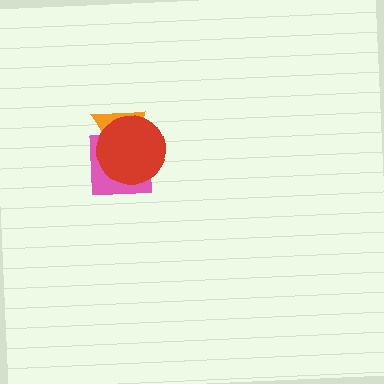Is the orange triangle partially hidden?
Yes, it is partially covered by another shape.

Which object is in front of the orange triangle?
The red circle is in front of the orange triangle.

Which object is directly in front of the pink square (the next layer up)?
The orange triangle is directly in front of the pink square.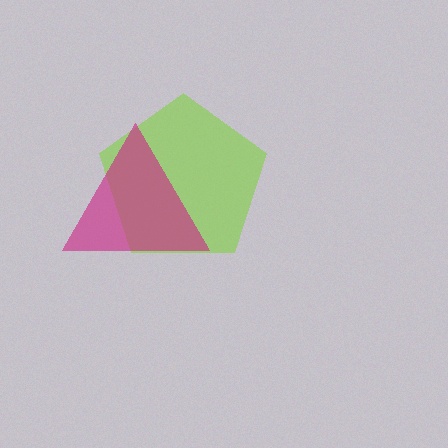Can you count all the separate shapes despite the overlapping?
Yes, there are 2 separate shapes.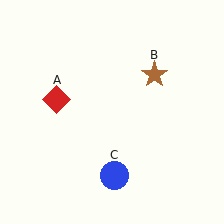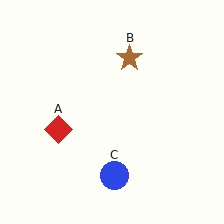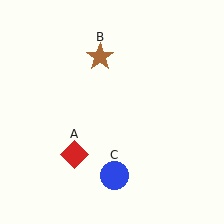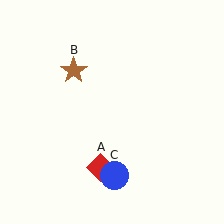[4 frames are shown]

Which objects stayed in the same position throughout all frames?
Blue circle (object C) remained stationary.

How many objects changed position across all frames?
2 objects changed position: red diamond (object A), brown star (object B).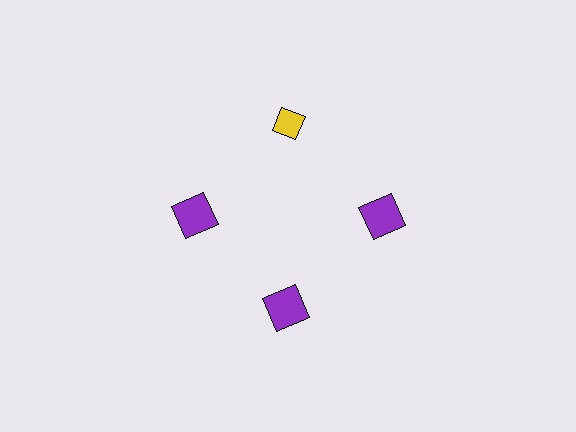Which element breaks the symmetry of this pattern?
The yellow diamond at roughly the 12 o'clock position breaks the symmetry. All other shapes are purple squares.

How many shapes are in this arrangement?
There are 4 shapes arranged in a ring pattern.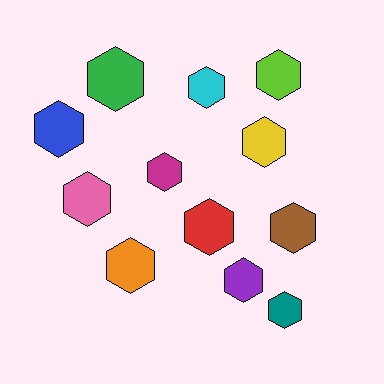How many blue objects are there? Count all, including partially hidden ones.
There is 1 blue object.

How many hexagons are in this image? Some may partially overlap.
There are 12 hexagons.